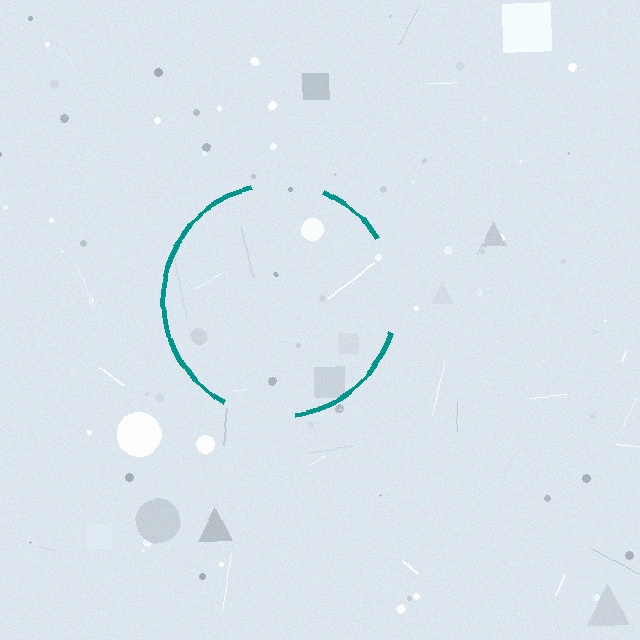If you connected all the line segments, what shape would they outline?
They would outline a circle.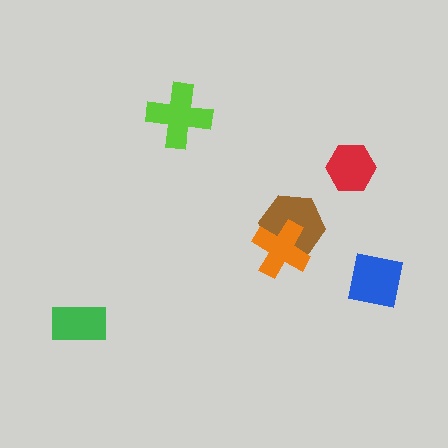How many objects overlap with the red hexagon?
0 objects overlap with the red hexagon.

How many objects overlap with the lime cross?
0 objects overlap with the lime cross.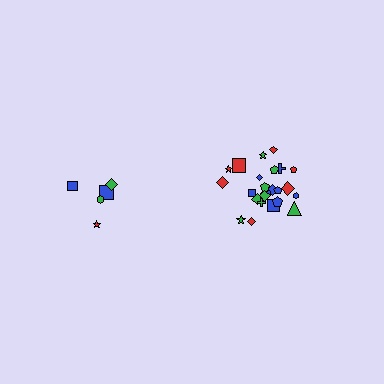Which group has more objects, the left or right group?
The right group.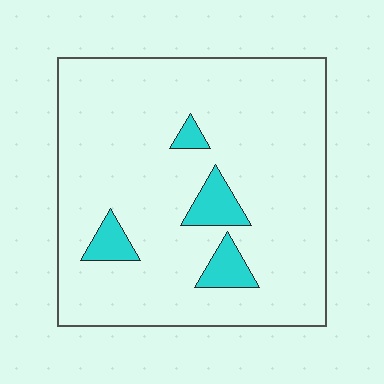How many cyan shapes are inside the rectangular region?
4.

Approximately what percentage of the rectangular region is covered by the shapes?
Approximately 10%.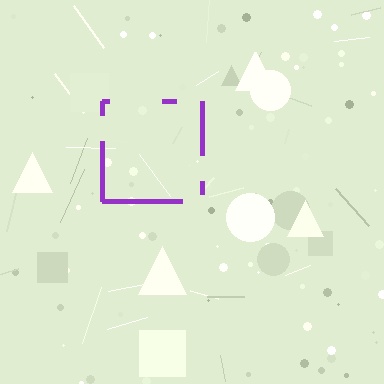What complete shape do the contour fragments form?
The contour fragments form a square.